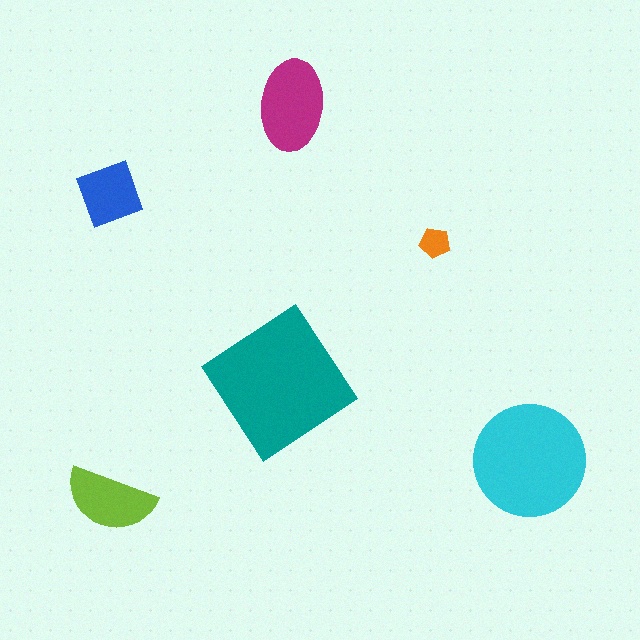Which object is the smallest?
The orange pentagon.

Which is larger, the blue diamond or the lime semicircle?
The lime semicircle.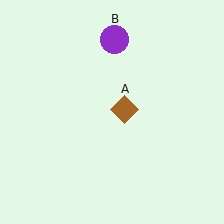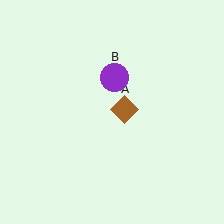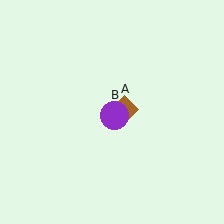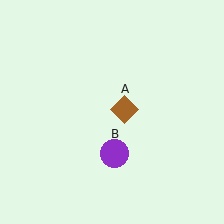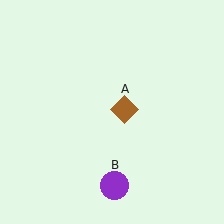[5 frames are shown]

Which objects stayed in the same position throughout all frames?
Brown diamond (object A) remained stationary.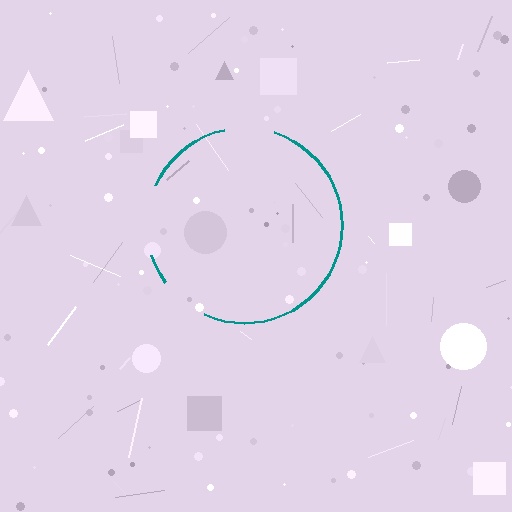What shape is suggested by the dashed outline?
The dashed outline suggests a circle.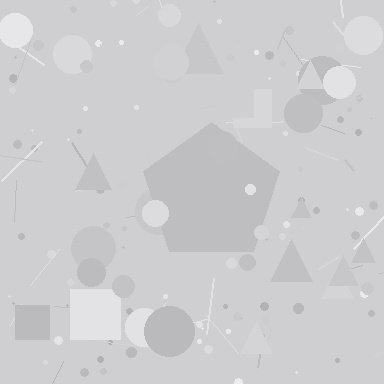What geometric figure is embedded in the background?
A pentagon is embedded in the background.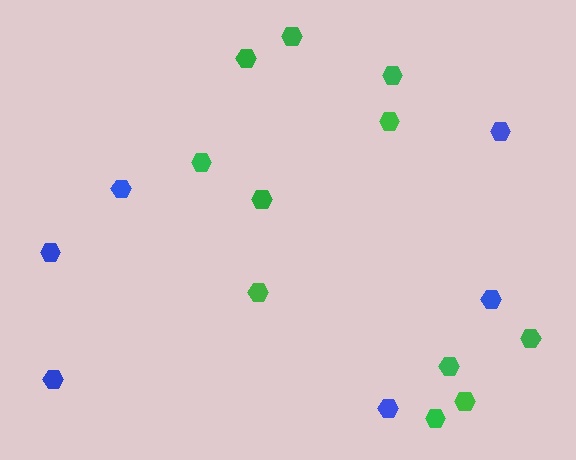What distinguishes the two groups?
There are 2 groups: one group of blue hexagons (6) and one group of green hexagons (11).